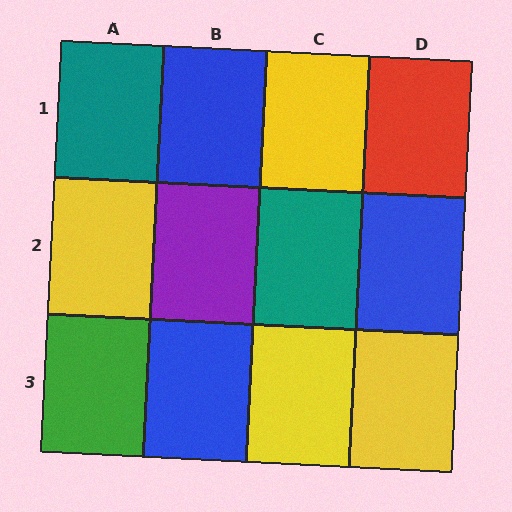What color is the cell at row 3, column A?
Green.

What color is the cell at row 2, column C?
Teal.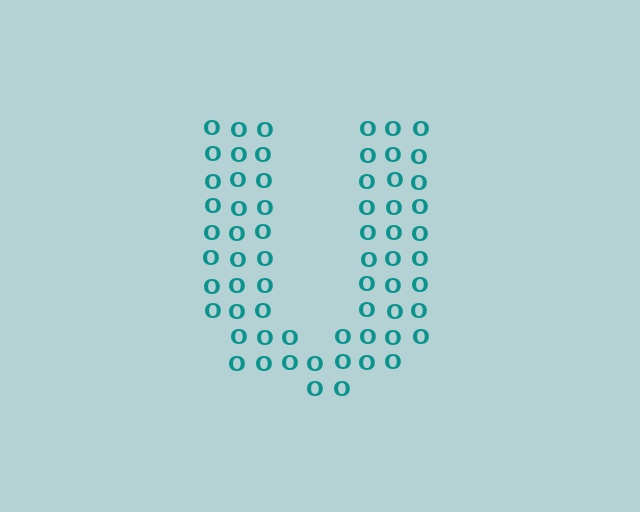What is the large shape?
The large shape is the letter U.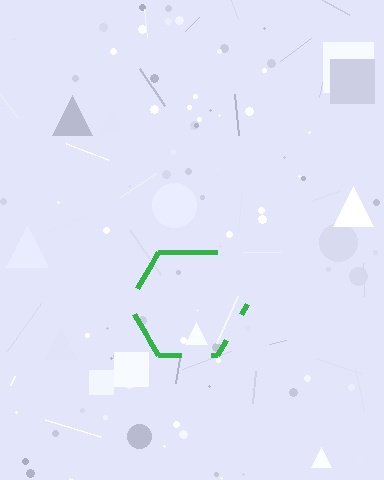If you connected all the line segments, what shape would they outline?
They would outline a hexagon.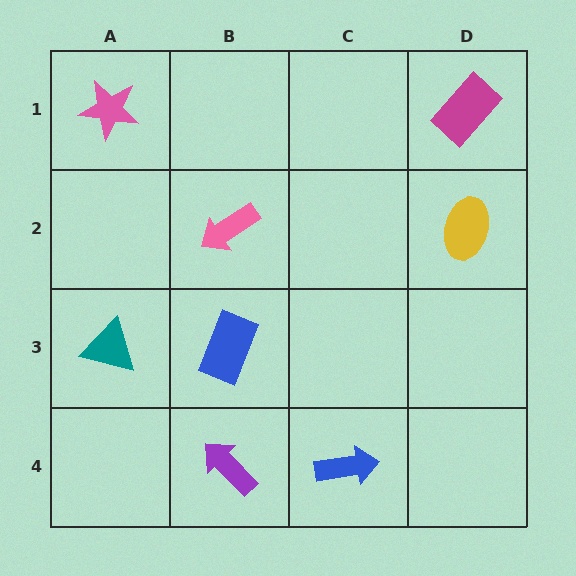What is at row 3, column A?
A teal triangle.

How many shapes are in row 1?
2 shapes.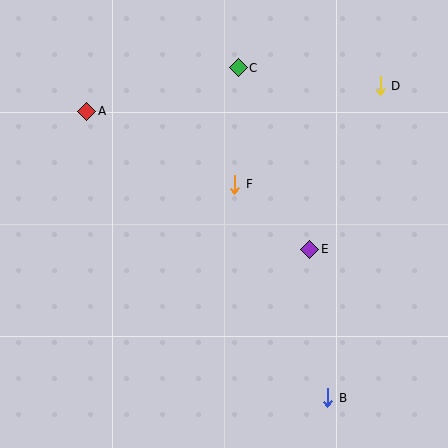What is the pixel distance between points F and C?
The distance between F and C is 117 pixels.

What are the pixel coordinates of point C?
Point C is at (238, 68).